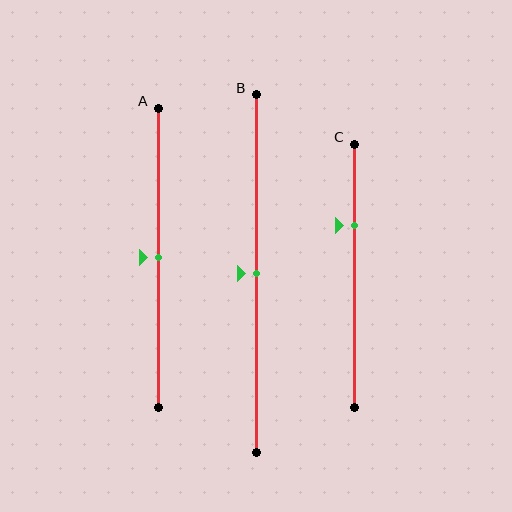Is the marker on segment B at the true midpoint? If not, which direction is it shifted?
Yes, the marker on segment B is at the true midpoint.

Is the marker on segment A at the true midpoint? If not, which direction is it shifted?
Yes, the marker on segment A is at the true midpoint.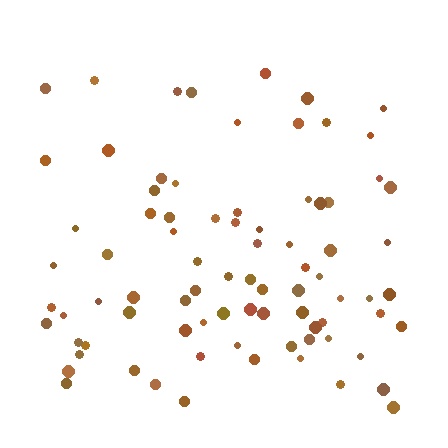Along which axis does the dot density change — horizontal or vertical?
Vertical.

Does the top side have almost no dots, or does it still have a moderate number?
Still a moderate number, just noticeably fewer than the bottom.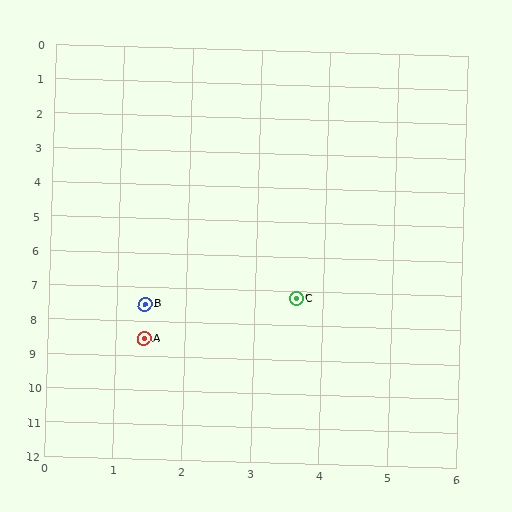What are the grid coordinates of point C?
Point C is at approximately (3.6, 7.2).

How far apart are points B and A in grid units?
Points B and A are about 1.0 grid units apart.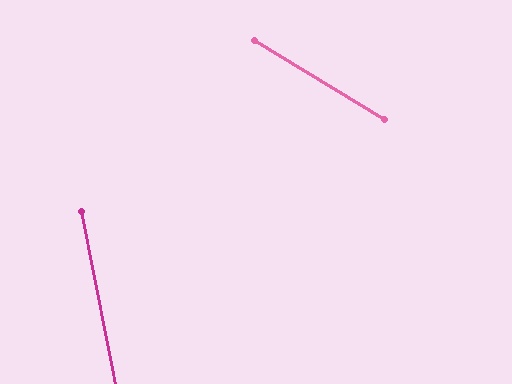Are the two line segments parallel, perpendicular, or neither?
Neither parallel nor perpendicular — they differ by about 48°.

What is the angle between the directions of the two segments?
Approximately 48 degrees.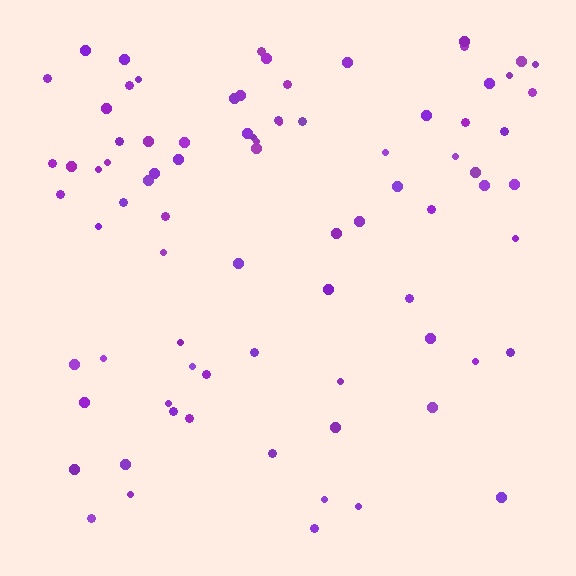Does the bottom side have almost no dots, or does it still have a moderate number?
Still a moderate number, just noticeably fewer than the top.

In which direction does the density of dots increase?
From bottom to top, with the top side densest.